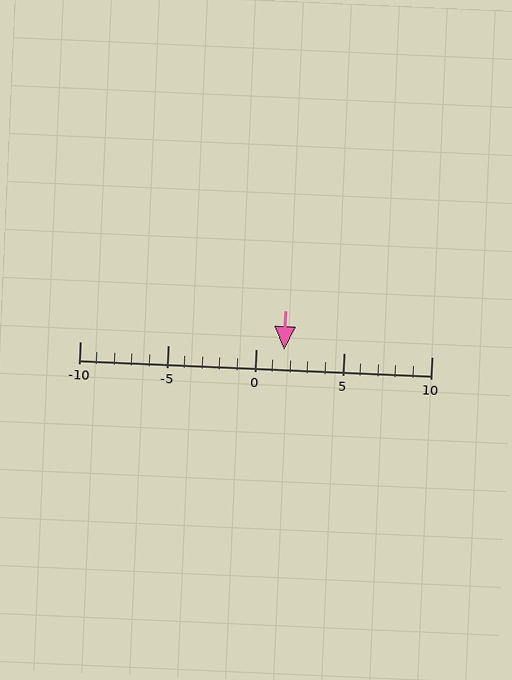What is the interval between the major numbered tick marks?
The major tick marks are spaced 5 units apart.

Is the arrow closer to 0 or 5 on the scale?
The arrow is closer to 0.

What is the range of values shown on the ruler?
The ruler shows values from -10 to 10.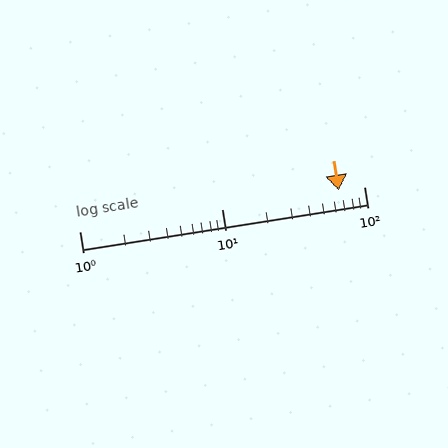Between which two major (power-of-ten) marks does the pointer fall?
The pointer is between 10 and 100.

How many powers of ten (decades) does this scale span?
The scale spans 2 decades, from 1 to 100.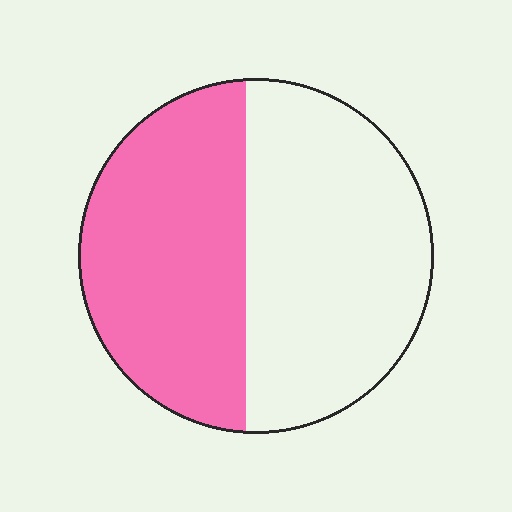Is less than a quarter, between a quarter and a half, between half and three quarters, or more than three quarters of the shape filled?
Between a quarter and a half.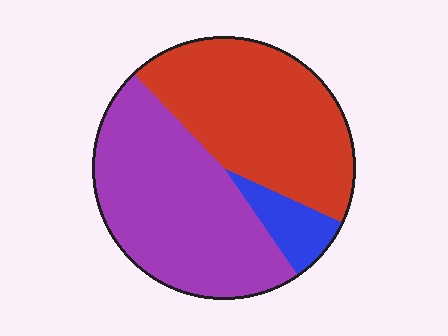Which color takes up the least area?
Blue, at roughly 10%.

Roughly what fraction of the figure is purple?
Purple takes up about one half (1/2) of the figure.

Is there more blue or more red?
Red.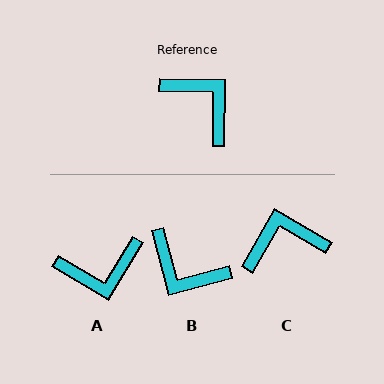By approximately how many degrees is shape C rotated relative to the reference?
Approximately 61 degrees counter-clockwise.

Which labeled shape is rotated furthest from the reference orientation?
B, about 164 degrees away.